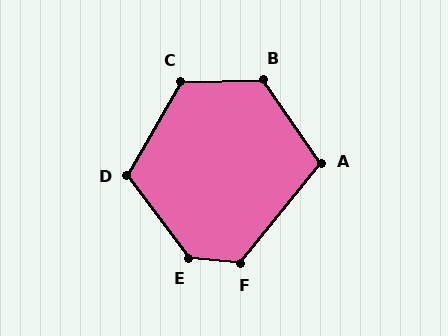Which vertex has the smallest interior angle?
A, at approximately 107 degrees.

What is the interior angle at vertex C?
Approximately 121 degrees (obtuse).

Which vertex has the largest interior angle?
E, at approximately 132 degrees.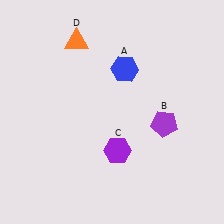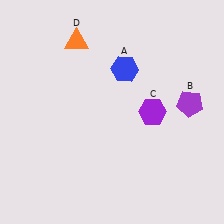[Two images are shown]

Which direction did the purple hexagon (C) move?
The purple hexagon (C) moved up.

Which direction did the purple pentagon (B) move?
The purple pentagon (B) moved right.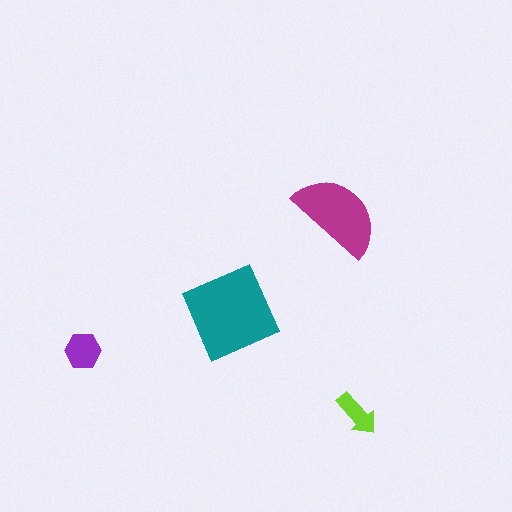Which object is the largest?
The teal diamond.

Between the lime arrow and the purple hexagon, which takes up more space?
The purple hexagon.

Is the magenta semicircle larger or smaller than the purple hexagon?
Larger.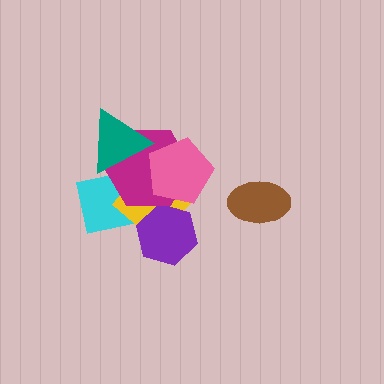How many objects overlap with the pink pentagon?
3 objects overlap with the pink pentagon.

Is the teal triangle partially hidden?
No, no other shape covers it.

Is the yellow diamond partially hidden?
Yes, it is partially covered by another shape.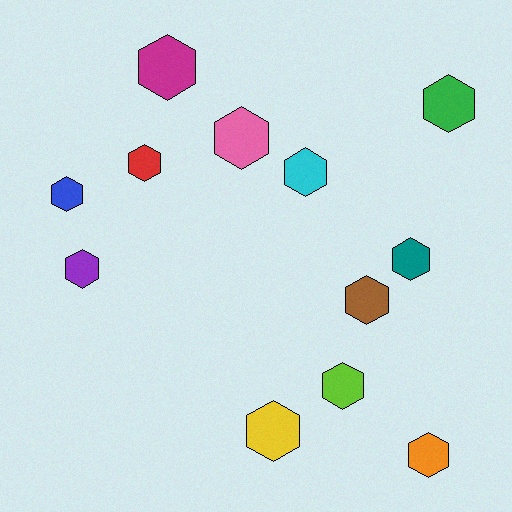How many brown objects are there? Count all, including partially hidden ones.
There is 1 brown object.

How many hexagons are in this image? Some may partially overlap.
There are 12 hexagons.